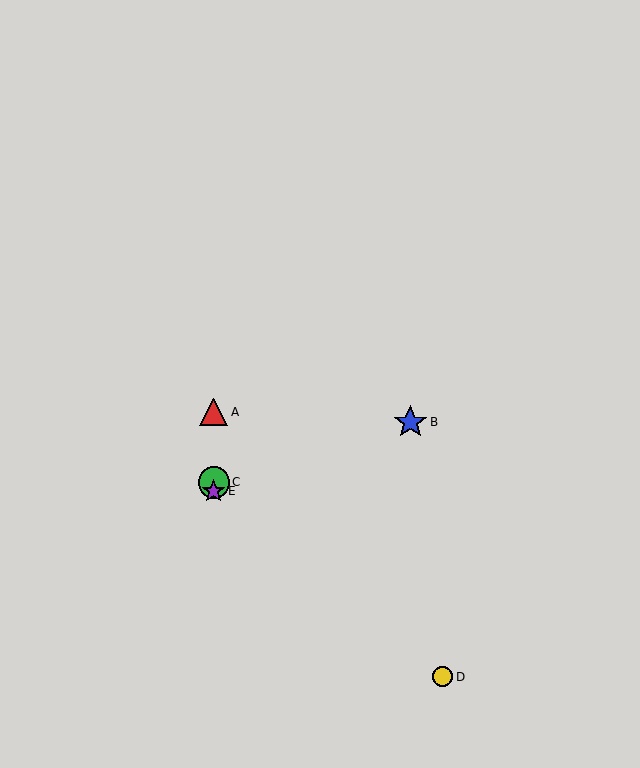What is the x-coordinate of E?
Object E is at x≈214.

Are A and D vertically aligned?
No, A is at x≈214 and D is at x≈443.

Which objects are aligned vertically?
Objects A, C, E are aligned vertically.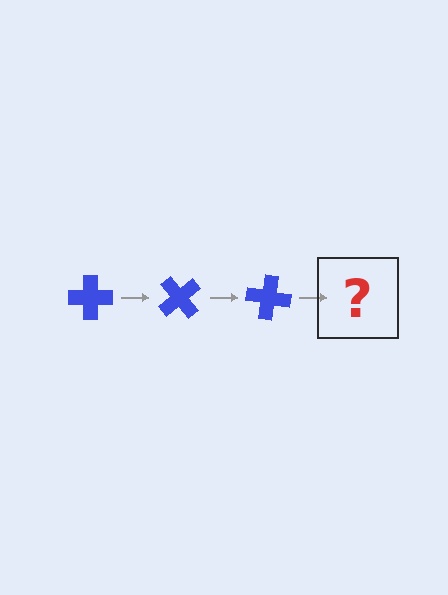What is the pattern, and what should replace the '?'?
The pattern is that the cross rotates 50 degrees each step. The '?' should be a blue cross rotated 150 degrees.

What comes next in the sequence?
The next element should be a blue cross rotated 150 degrees.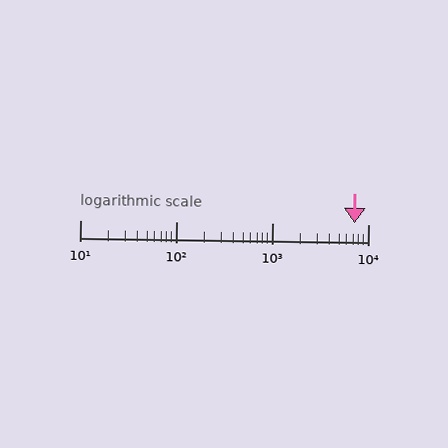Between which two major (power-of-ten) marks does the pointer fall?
The pointer is between 1000 and 10000.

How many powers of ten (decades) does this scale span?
The scale spans 3 decades, from 10 to 10000.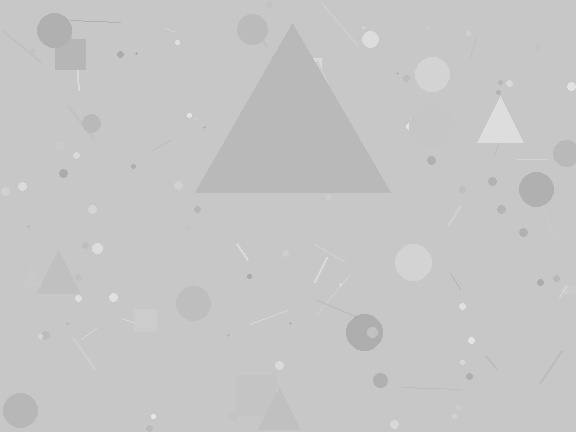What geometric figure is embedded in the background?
A triangle is embedded in the background.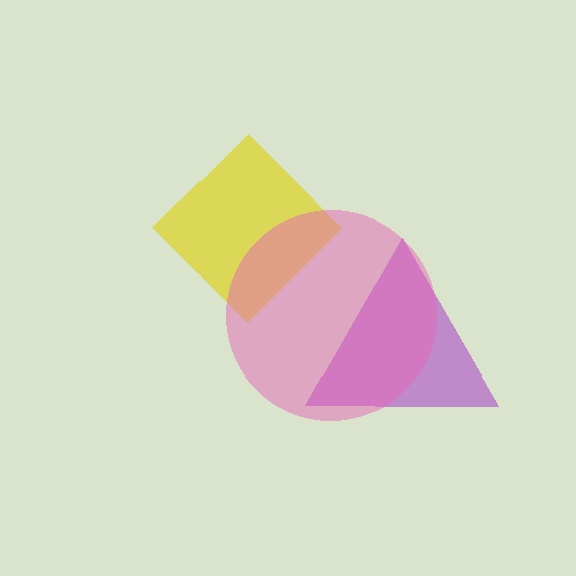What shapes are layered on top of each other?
The layered shapes are: a yellow diamond, a purple triangle, a pink circle.